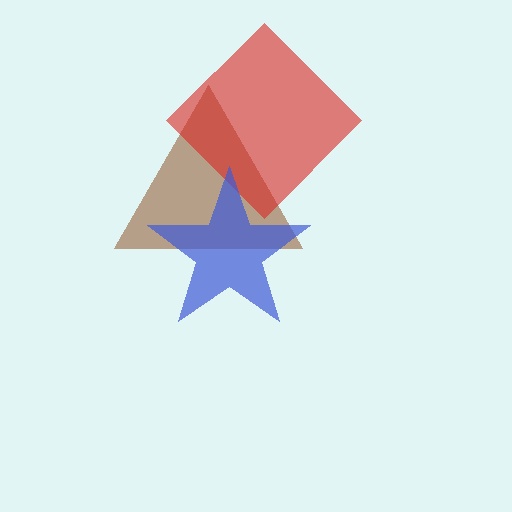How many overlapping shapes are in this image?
There are 3 overlapping shapes in the image.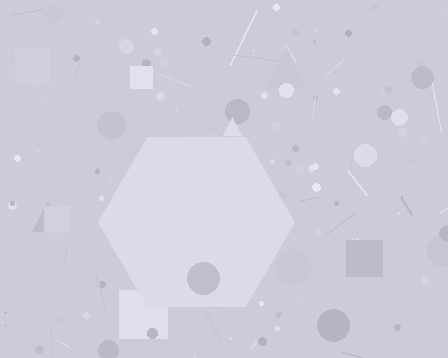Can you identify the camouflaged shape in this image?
The camouflaged shape is a hexagon.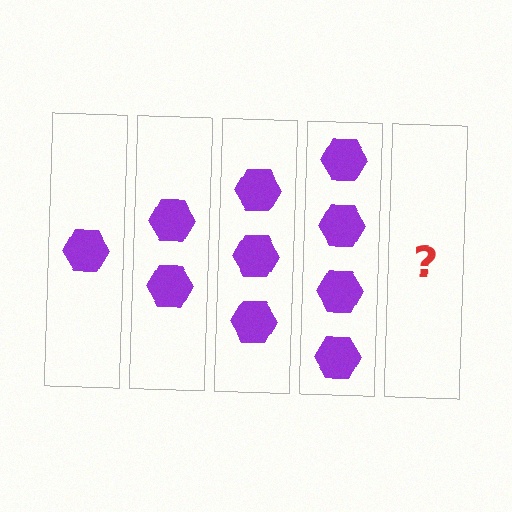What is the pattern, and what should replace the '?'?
The pattern is that each step adds one more hexagon. The '?' should be 5 hexagons.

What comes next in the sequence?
The next element should be 5 hexagons.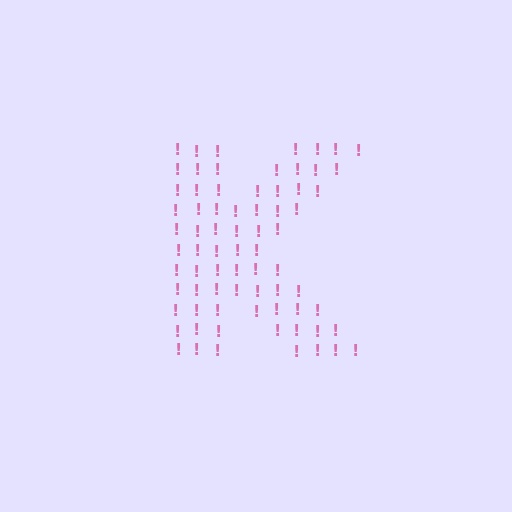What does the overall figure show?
The overall figure shows the letter K.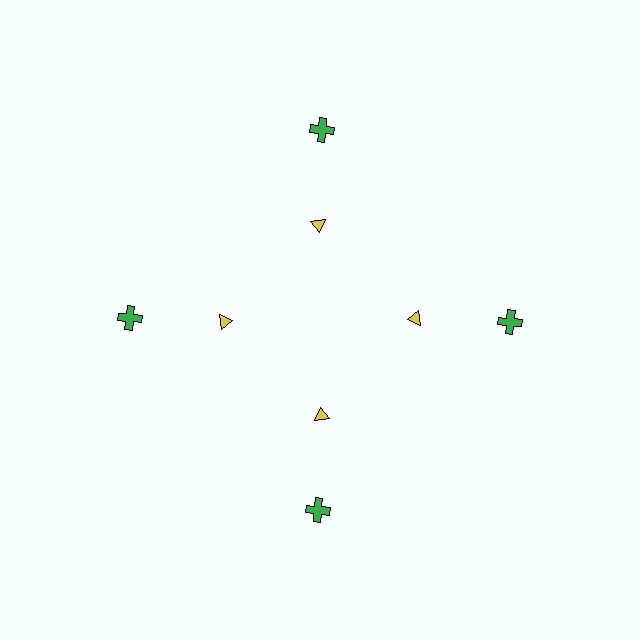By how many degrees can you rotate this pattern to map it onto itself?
The pattern maps onto itself every 90 degrees of rotation.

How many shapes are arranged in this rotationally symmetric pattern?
There are 8 shapes, arranged in 4 groups of 2.